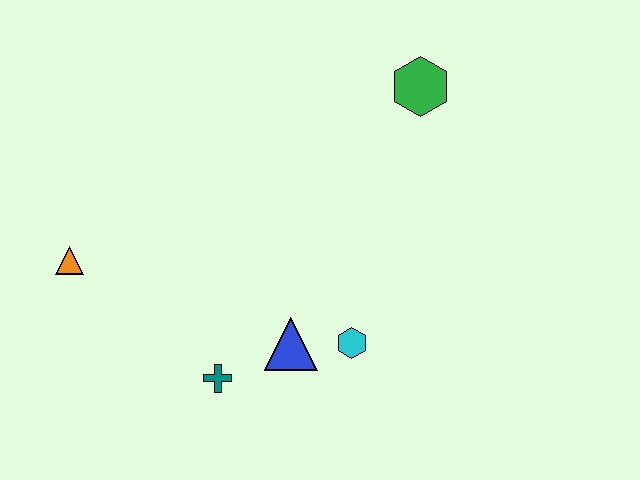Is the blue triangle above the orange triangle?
No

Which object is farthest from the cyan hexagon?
The orange triangle is farthest from the cyan hexagon.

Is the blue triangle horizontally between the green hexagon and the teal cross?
Yes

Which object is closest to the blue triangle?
The cyan hexagon is closest to the blue triangle.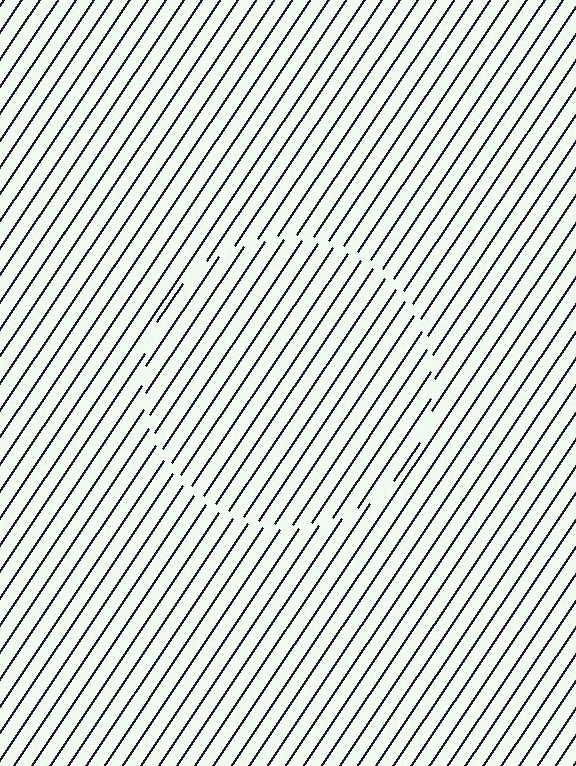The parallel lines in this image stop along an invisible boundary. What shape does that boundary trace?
An illusory circle. The interior of the shape contains the same grating, shifted by half a period — the contour is defined by the phase discontinuity where line-ends from the inner and outer gratings abut.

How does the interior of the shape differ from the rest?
The interior of the shape contains the same grating, shifted by half a period — the contour is defined by the phase discontinuity where line-ends from the inner and outer gratings abut.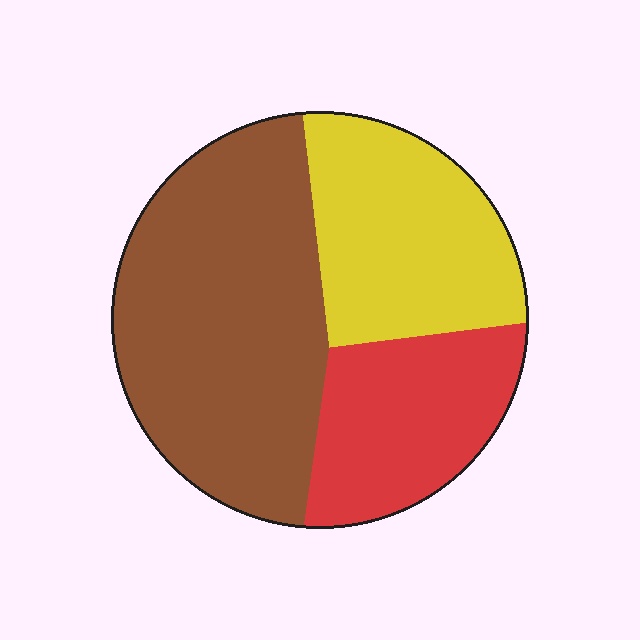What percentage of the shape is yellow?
Yellow takes up about one quarter (1/4) of the shape.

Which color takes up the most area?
Brown, at roughly 50%.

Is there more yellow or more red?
Yellow.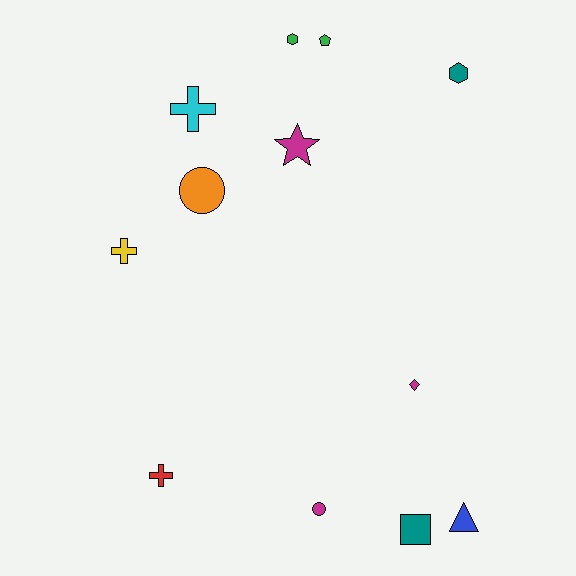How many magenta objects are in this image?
There are 3 magenta objects.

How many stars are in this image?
There is 1 star.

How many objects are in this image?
There are 12 objects.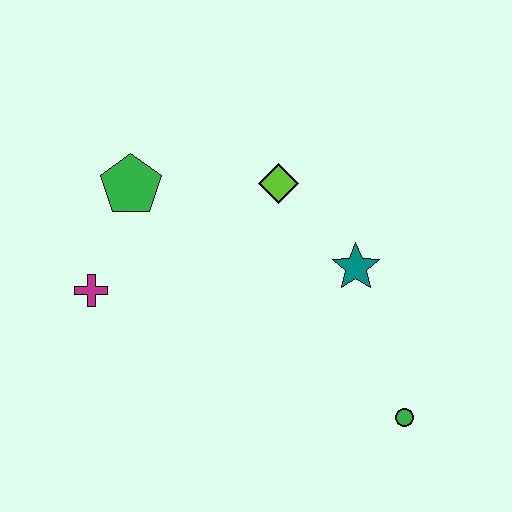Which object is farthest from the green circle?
The green pentagon is farthest from the green circle.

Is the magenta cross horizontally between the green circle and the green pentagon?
No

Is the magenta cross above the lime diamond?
No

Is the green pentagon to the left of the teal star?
Yes